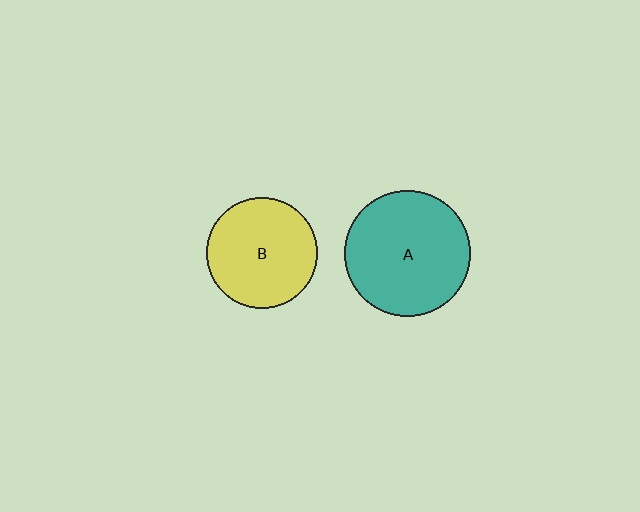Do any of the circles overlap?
No, none of the circles overlap.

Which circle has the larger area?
Circle A (teal).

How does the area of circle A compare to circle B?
Approximately 1.3 times.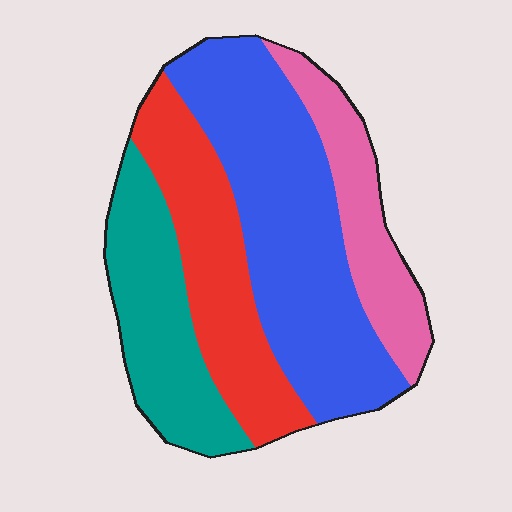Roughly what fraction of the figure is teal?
Teal takes up about one fifth (1/5) of the figure.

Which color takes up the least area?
Pink, at roughly 15%.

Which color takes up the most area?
Blue, at roughly 40%.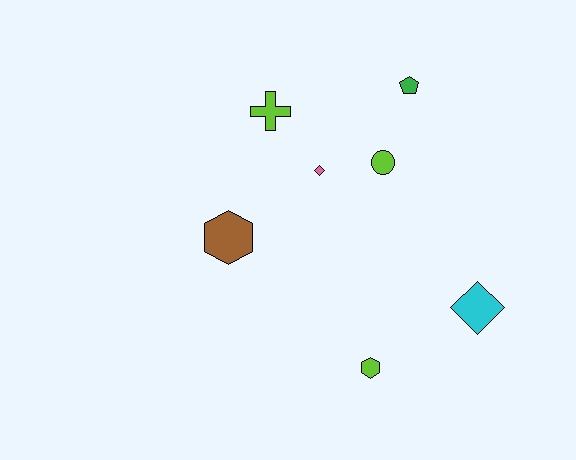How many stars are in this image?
There are no stars.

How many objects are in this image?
There are 7 objects.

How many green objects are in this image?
There is 1 green object.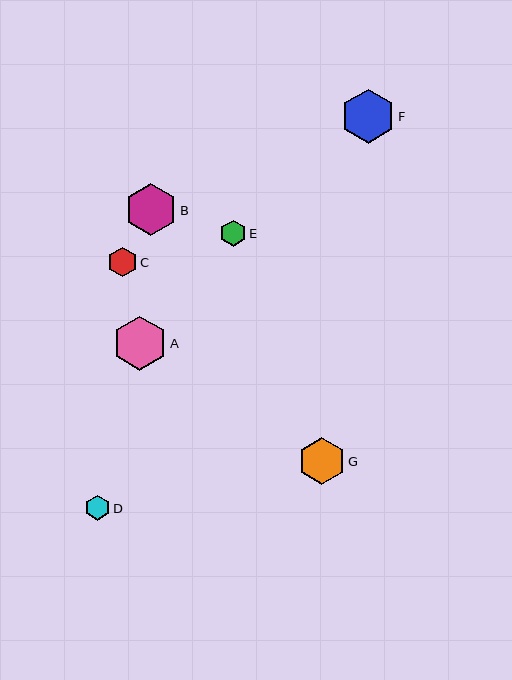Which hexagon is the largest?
Hexagon F is the largest with a size of approximately 54 pixels.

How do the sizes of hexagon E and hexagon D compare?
Hexagon E and hexagon D are approximately the same size.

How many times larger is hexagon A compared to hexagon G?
Hexagon A is approximately 1.1 times the size of hexagon G.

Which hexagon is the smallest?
Hexagon D is the smallest with a size of approximately 25 pixels.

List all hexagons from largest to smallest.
From largest to smallest: F, A, B, G, C, E, D.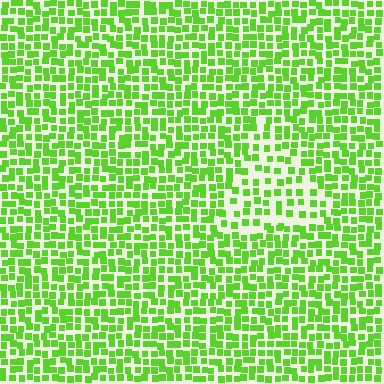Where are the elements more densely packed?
The elements are more densely packed outside the triangle boundary.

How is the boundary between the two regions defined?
The boundary is defined by a change in element density (approximately 1.7x ratio). All elements are the same color, size, and shape.